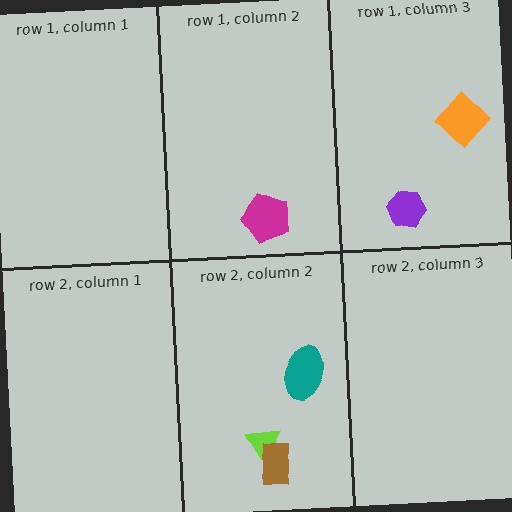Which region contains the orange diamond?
The row 1, column 3 region.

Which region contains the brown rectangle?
The row 2, column 2 region.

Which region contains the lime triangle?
The row 2, column 2 region.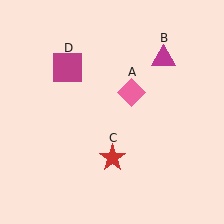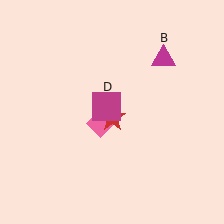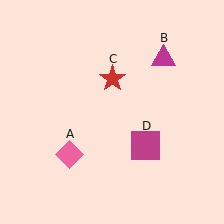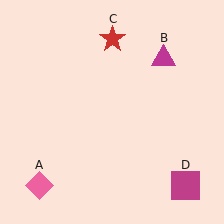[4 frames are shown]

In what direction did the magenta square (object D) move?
The magenta square (object D) moved down and to the right.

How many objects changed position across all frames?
3 objects changed position: pink diamond (object A), red star (object C), magenta square (object D).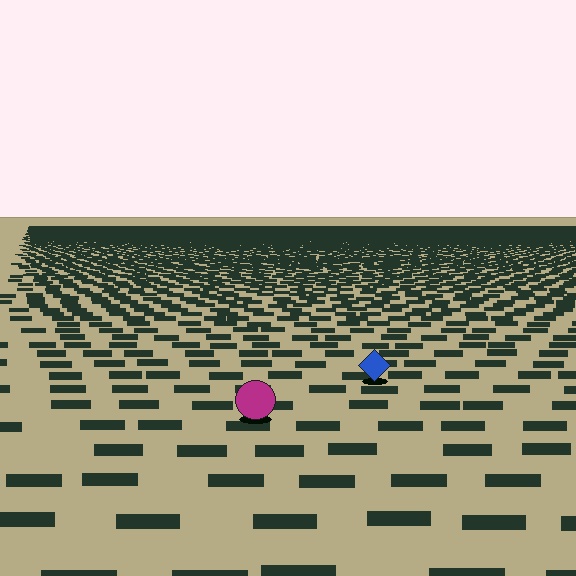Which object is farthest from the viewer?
The blue diamond is farthest from the viewer. It appears smaller and the ground texture around it is denser.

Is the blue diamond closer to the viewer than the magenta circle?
No. The magenta circle is closer — you can tell from the texture gradient: the ground texture is coarser near it.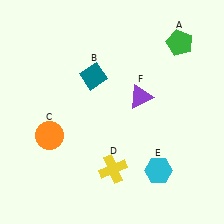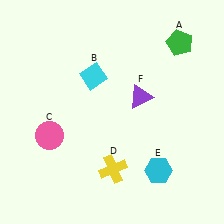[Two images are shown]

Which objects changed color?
B changed from teal to cyan. C changed from orange to pink.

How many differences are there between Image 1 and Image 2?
There are 2 differences between the two images.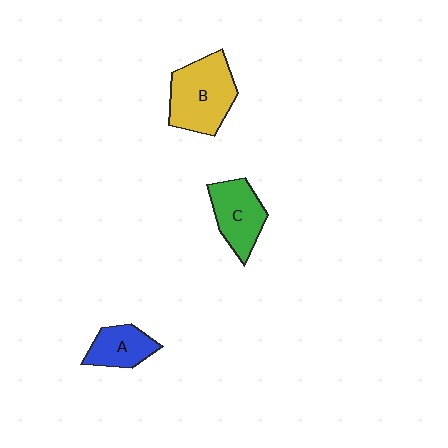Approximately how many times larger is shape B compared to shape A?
Approximately 1.8 times.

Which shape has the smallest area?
Shape A (blue).